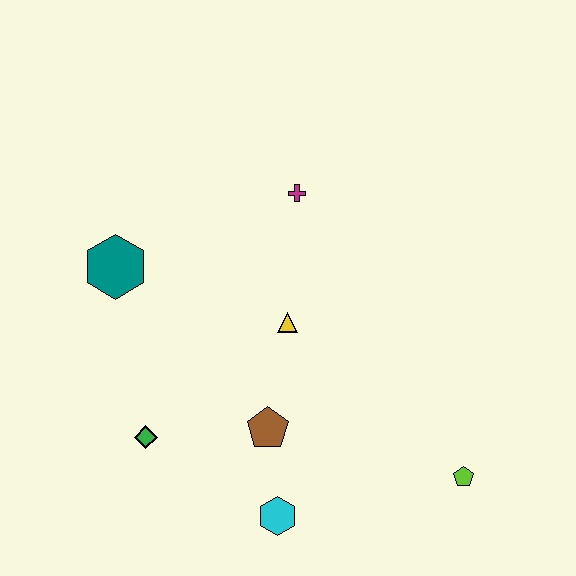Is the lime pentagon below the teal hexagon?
Yes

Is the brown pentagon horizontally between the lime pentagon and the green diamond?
Yes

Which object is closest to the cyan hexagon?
The brown pentagon is closest to the cyan hexagon.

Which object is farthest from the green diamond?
The lime pentagon is farthest from the green diamond.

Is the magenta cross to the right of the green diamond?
Yes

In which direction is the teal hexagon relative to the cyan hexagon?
The teal hexagon is above the cyan hexagon.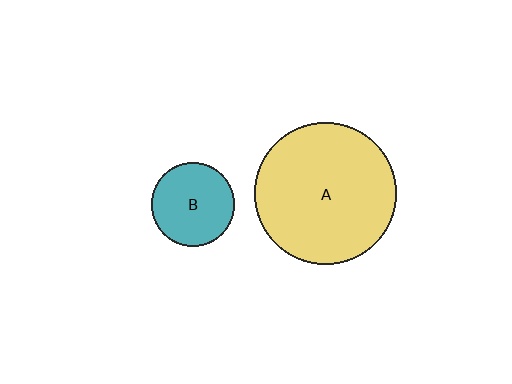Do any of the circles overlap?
No, none of the circles overlap.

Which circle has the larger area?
Circle A (yellow).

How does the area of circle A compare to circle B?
Approximately 2.9 times.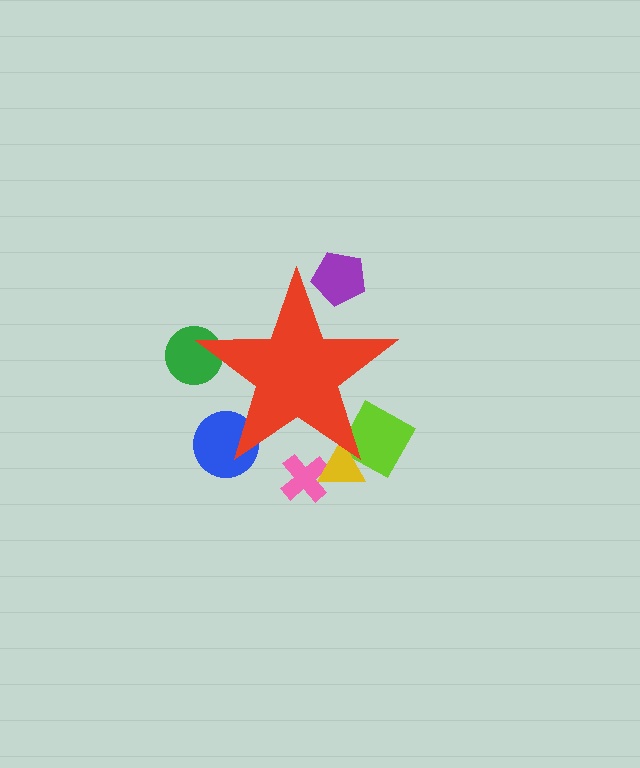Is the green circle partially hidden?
Yes, the green circle is partially hidden behind the red star.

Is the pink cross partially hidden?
Yes, the pink cross is partially hidden behind the red star.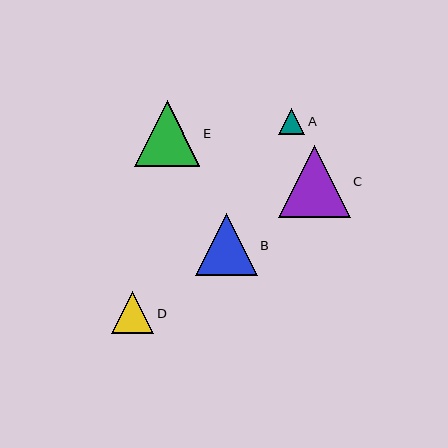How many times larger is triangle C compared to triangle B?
Triangle C is approximately 1.2 times the size of triangle B.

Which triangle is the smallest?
Triangle A is the smallest with a size of approximately 26 pixels.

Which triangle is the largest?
Triangle C is the largest with a size of approximately 72 pixels.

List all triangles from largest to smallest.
From largest to smallest: C, E, B, D, A.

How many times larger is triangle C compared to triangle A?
Triangle C is approximately 2.8 times the size of triangle A.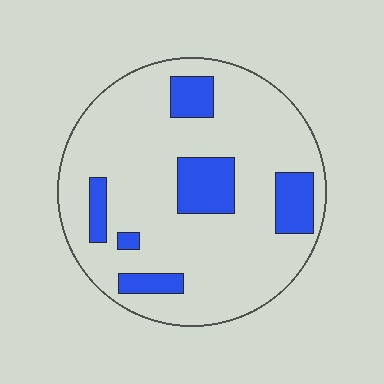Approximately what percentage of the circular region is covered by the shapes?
Approximately 20%.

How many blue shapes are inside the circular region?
6.